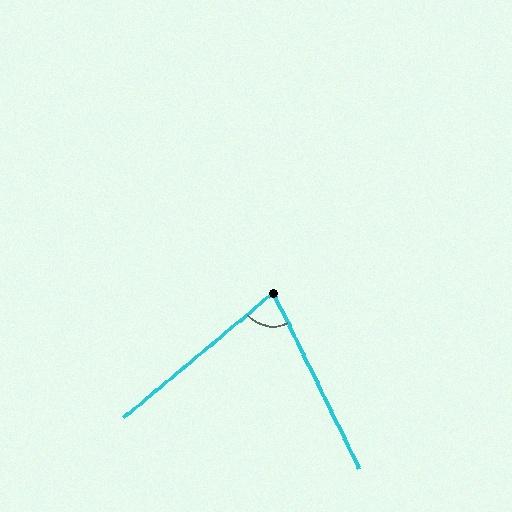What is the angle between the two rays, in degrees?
Approximately 76 degrees.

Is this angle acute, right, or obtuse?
It is acute.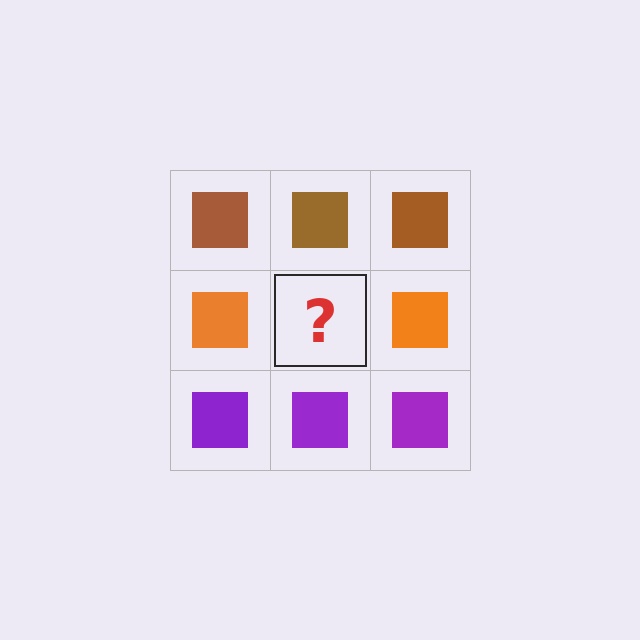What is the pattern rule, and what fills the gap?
The rule is that each row has a consistent color. The gap should be filled with an orange square.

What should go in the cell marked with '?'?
The missing cell should contain an orange square.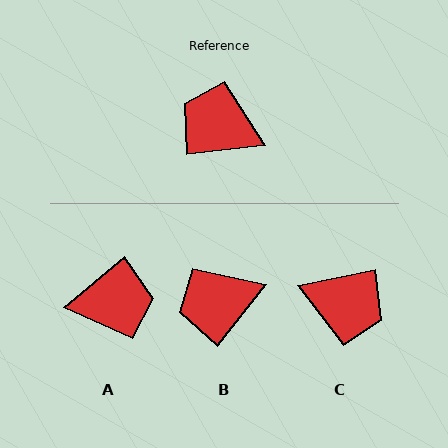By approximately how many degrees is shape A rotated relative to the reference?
Approximately 147 degrees clockwise.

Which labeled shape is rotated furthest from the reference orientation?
C, about 175 degrees away.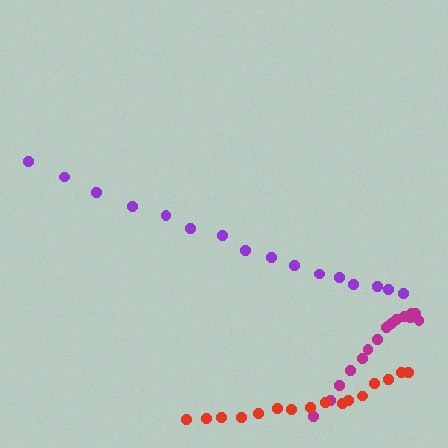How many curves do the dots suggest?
There are 3 distinct paths.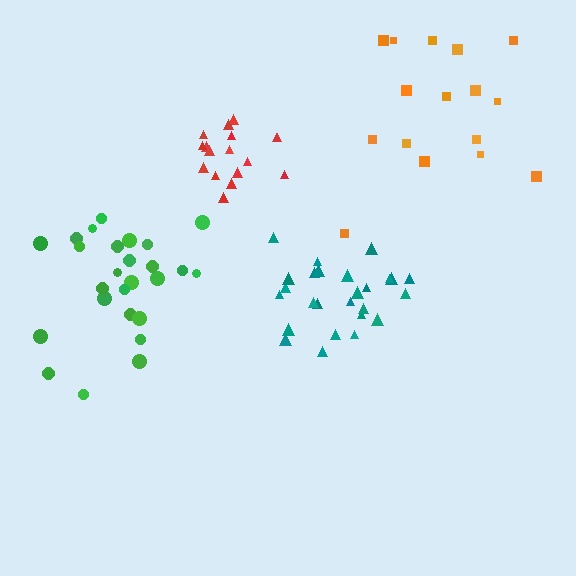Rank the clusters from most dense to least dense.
red, teal, green, orange.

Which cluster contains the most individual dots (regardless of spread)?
Teal (27).